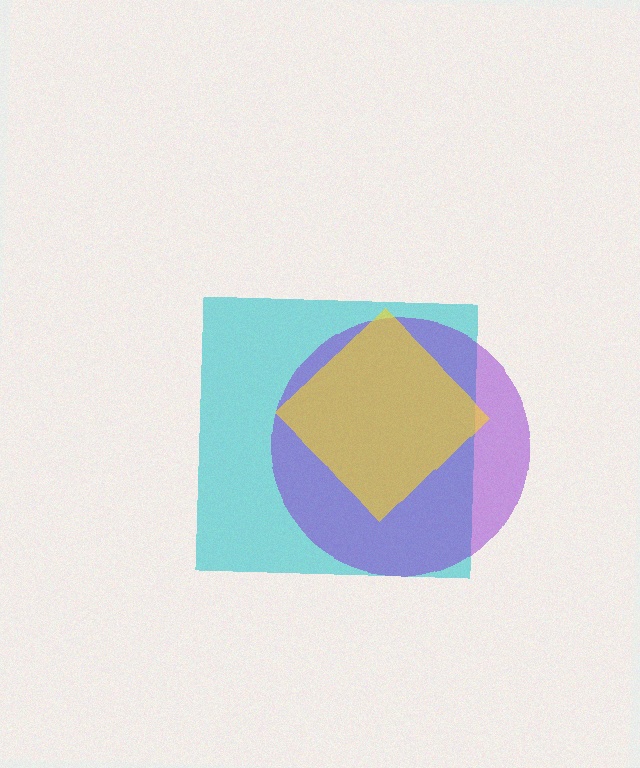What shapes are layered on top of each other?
The layered shapes are: a cyan square, a purple circle, a yellow diamond.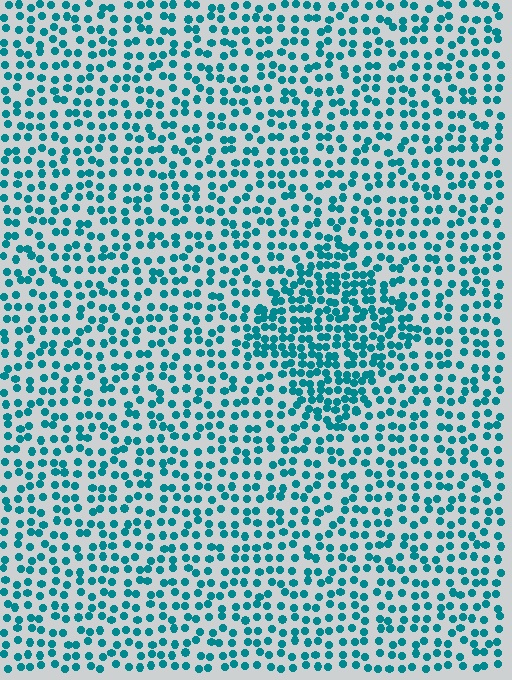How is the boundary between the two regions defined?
The boundary is defined by a change in element density (approximately 1.8x ratio). All elements are the same color, size, and shape.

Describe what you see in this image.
The image contains small teal elements arranged at two different densities. A diamond-shaped region is visible where the elements are more densely packed than the surrounding area.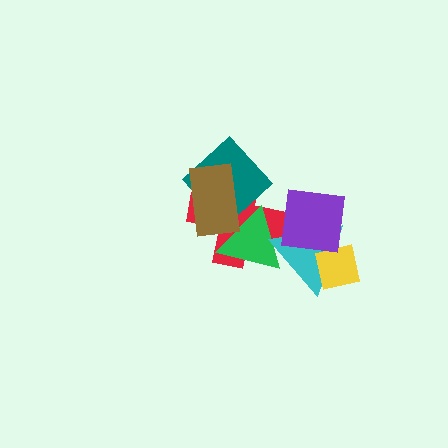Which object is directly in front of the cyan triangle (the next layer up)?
The yellow square is directly in front of the cyan triangle.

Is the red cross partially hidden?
Yes, it is partially covered by another shape.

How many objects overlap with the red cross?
5 objects overlap with the red cross.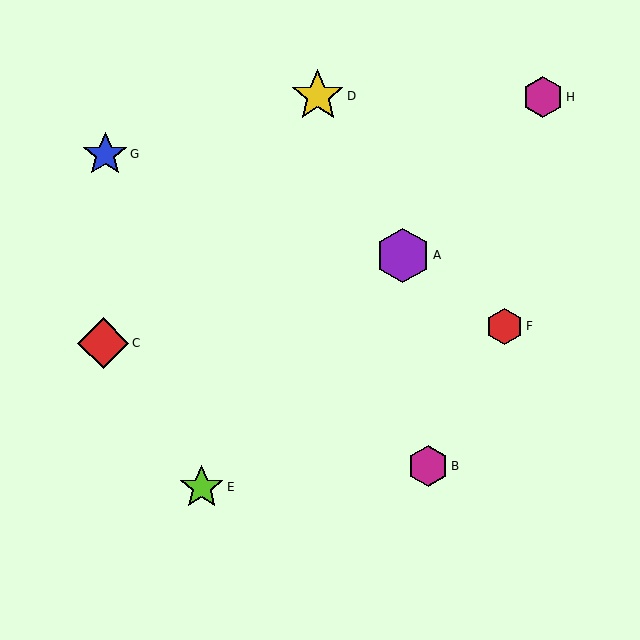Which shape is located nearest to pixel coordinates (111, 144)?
The blue star (labeled G) at (105, 154) is nearest to that location.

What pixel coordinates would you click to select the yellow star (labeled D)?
Click at (318, 96) to select the yellow star D.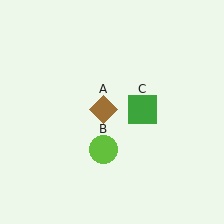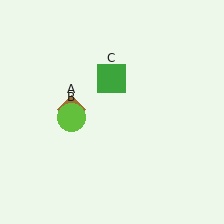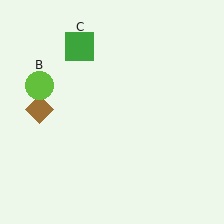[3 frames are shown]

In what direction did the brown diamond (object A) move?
The brown diamond (object A) moved left.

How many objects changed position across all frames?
3 objects changed position: brown diamond (object A), lime circle (object B), green square (object C).